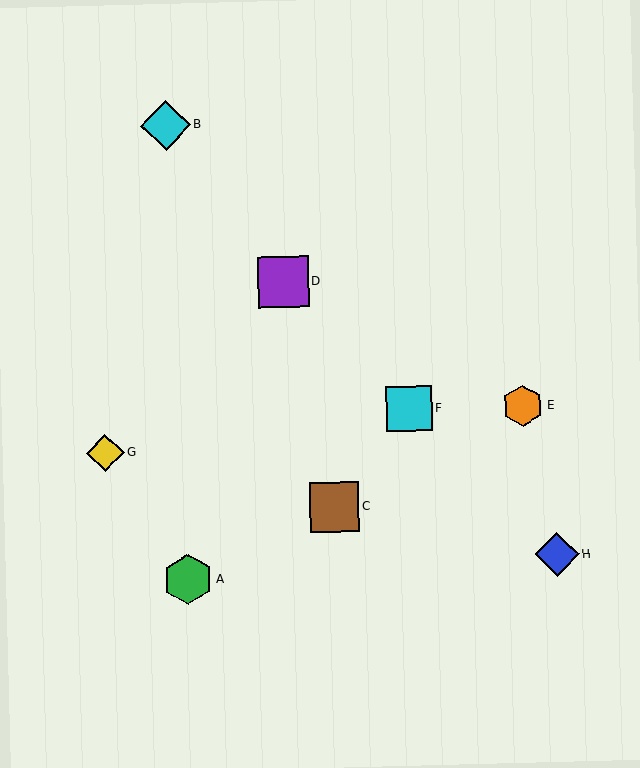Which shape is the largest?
The purple square (labeled D) is the largest.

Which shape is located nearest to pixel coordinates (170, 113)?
The cyan diamond (labeled B) at (165, 125) is nearest to that location.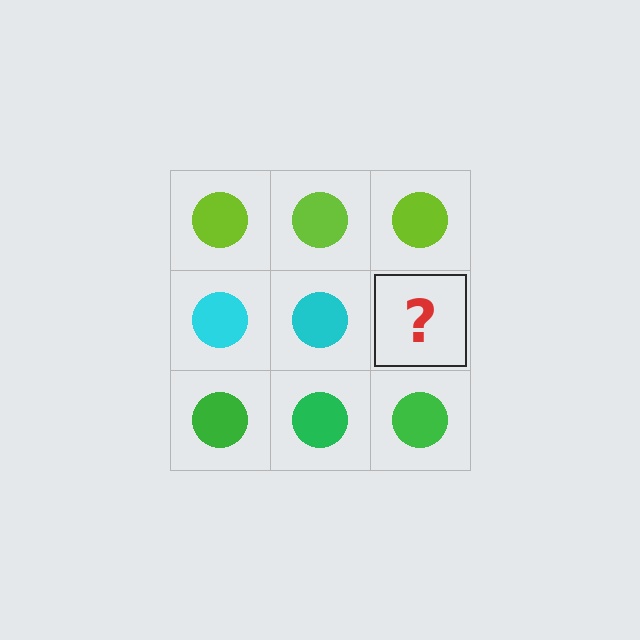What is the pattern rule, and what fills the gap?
The rule is that each row has a consistent color. The gap should be filled with a cyan circle.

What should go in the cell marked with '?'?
The missing cell should contain a cyan circle.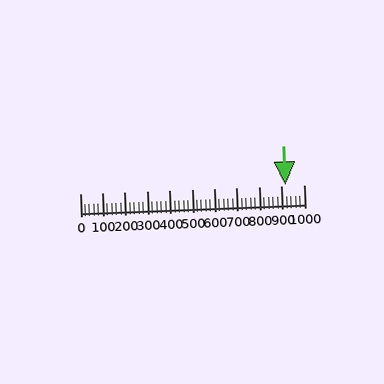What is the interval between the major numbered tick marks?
The major tick marks are spaced 100 units apart.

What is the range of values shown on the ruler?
The ruler shows values from 0 to 1000.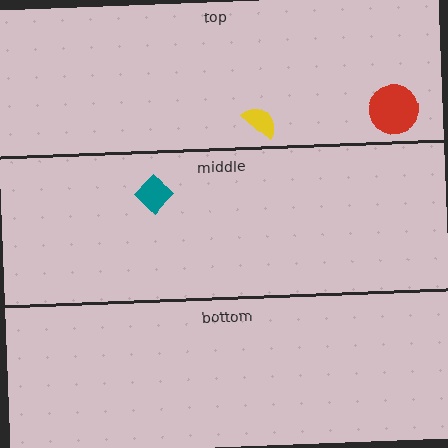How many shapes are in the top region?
2.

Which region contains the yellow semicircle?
The top region.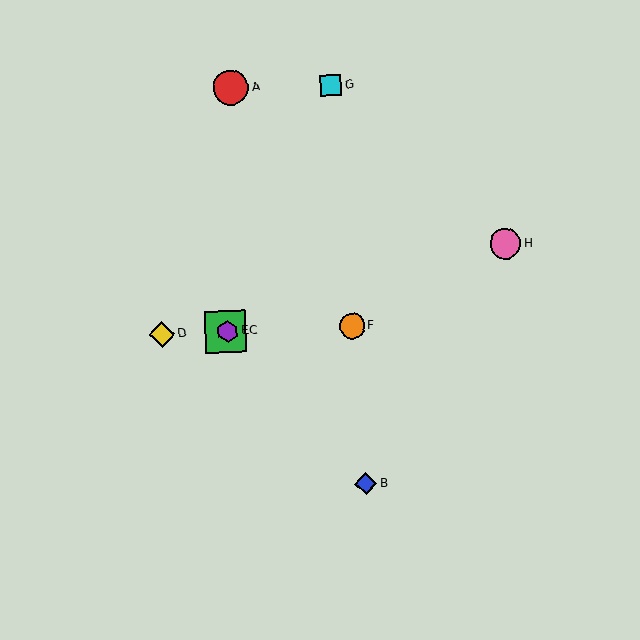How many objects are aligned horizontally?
4 objects (C, D, E, F) are aligned horizontally.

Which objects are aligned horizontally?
Objects C, D, E, F are aligned horizontally.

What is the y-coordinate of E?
Object E is at y≈332.